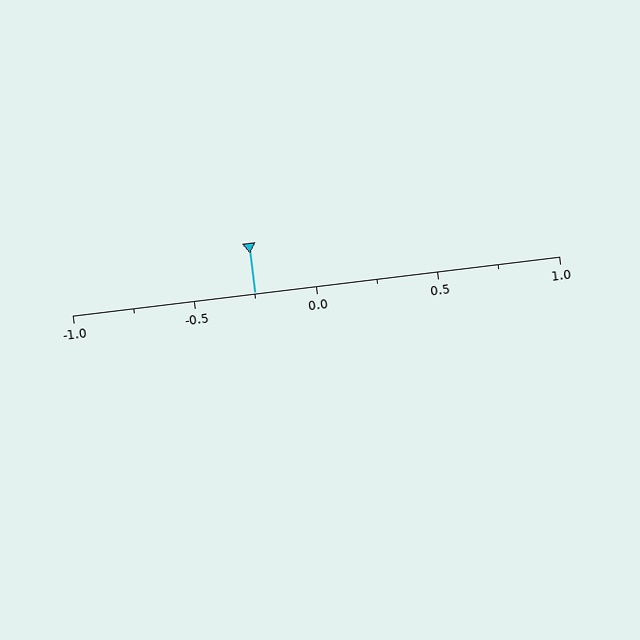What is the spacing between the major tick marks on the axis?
The major ticks are spaced 0.5 apart.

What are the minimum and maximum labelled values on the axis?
The axis runs from -1.0 to 1.0.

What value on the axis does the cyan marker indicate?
The marker indicates approximately -0.25.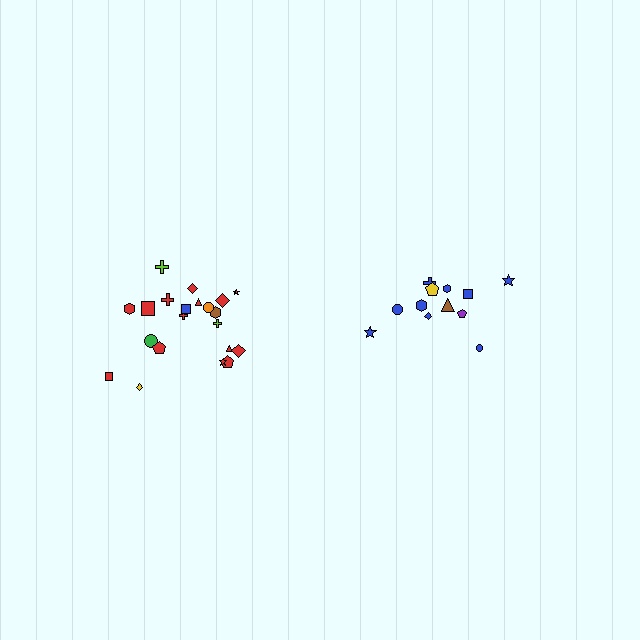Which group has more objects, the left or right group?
The left group.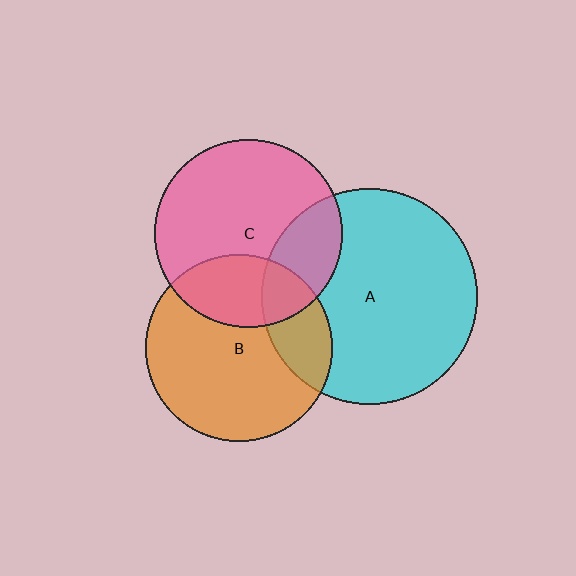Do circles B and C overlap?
Yes.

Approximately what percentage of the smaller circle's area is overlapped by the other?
Approximately 25%.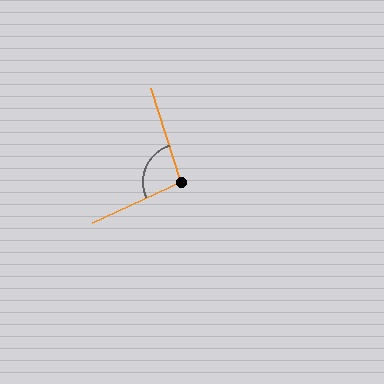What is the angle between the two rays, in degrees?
Approximately 98 degrees.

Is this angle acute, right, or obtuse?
It is obtuse.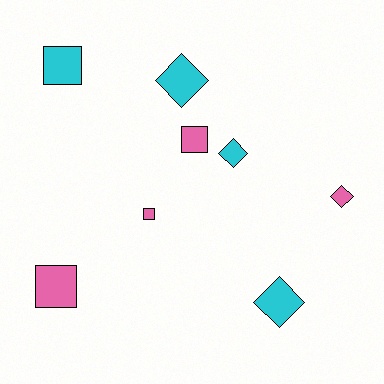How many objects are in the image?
There are 8 objects.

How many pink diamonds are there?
There is 1 pink diamond.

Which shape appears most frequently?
Square, with 4 objects.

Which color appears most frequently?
Pink, with 4 objects.